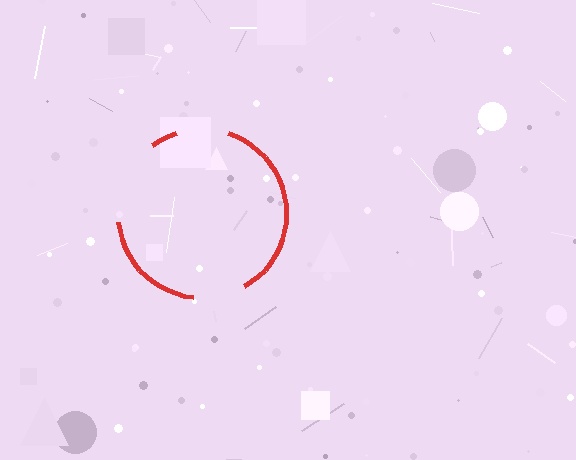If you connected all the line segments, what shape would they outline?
They would outline a circle.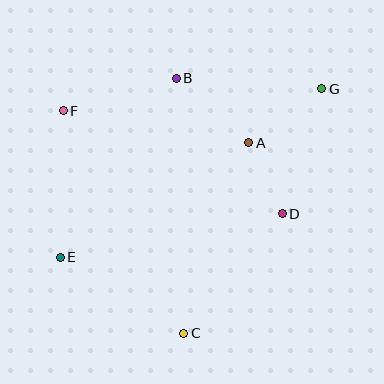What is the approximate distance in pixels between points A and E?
The distance between A and E is approximately 220 pixels.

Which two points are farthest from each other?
Points E and G are farthest from each other.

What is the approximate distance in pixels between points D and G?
The distance between D and G is approximately 131 pixels.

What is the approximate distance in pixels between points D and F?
The distance between D and F is approximately 242 pixels.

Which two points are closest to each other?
Points A and D are closest to each other.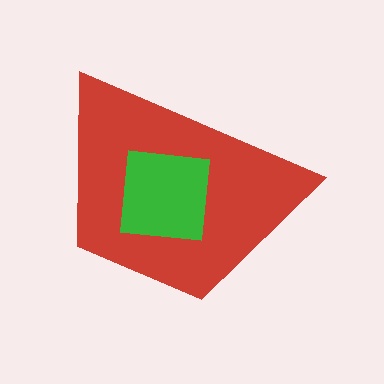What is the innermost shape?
The green square.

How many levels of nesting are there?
2.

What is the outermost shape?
The red trapezoid.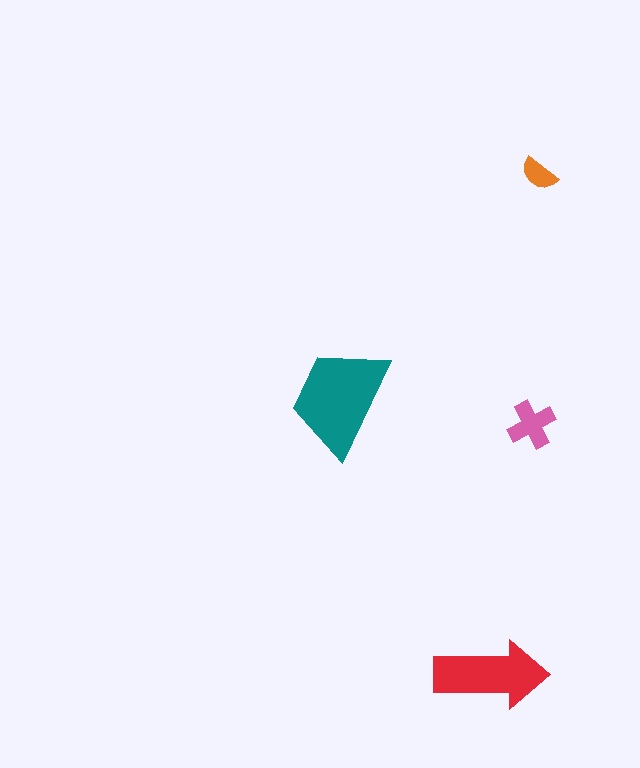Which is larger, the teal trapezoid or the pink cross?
The teal trapezoid.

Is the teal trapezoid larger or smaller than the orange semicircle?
Larger.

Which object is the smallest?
The orange semicircle.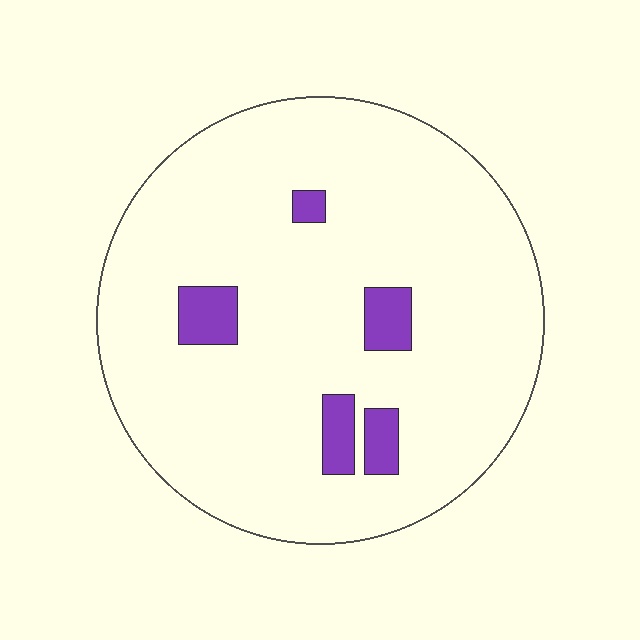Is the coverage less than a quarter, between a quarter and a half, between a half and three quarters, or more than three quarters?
Less than a quarter.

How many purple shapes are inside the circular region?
5.